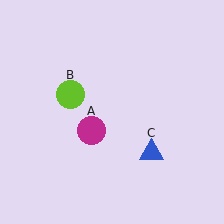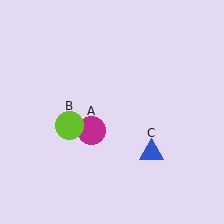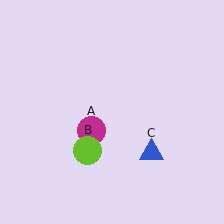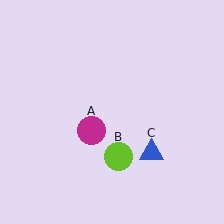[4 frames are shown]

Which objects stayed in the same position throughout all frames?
Magenta circle (object A) and blue triangle (object C) remained stationary.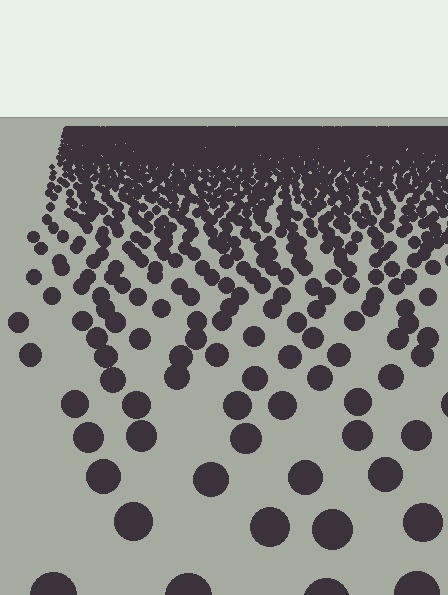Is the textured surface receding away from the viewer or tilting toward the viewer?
The surface is receding away from the viewer. Texture elements get smaller and denser toward the top.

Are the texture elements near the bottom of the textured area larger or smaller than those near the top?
Larger. Near the bottom, elements are closer to the viewer and appear at a bigger on-screen size.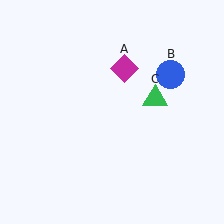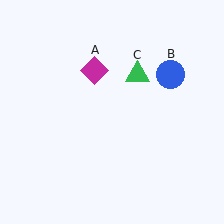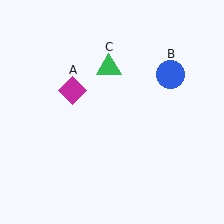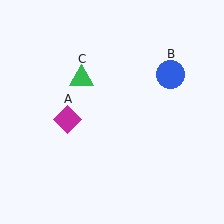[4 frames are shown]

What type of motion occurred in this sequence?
The magenta diamond (object A), green triangle (object C) rotated counterclockwise around the center of the scene.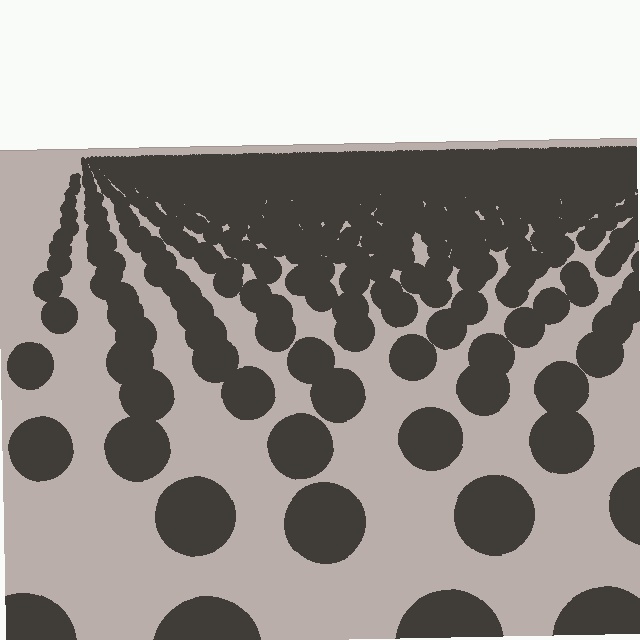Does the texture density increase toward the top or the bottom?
Density increases toward the top.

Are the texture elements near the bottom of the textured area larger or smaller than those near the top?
Larger. Near the bottom, elements are closer to the viewer and appear at a bigger on-screen size.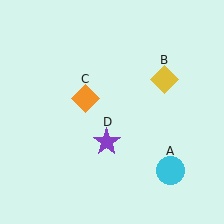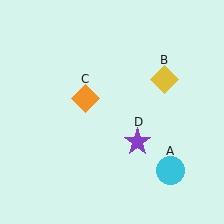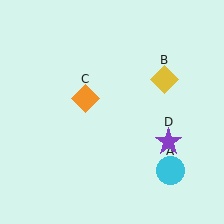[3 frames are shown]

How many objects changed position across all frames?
1 object changed position: purple star (object D).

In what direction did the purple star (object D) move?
The purple star (object D) moved right.